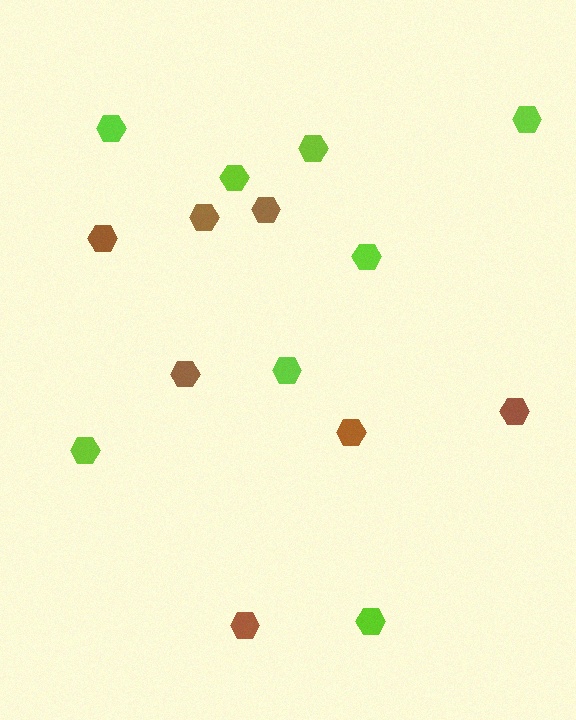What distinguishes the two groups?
There are 2 groups: one group of lime hexagons (8) and one group of brown hexagons (7).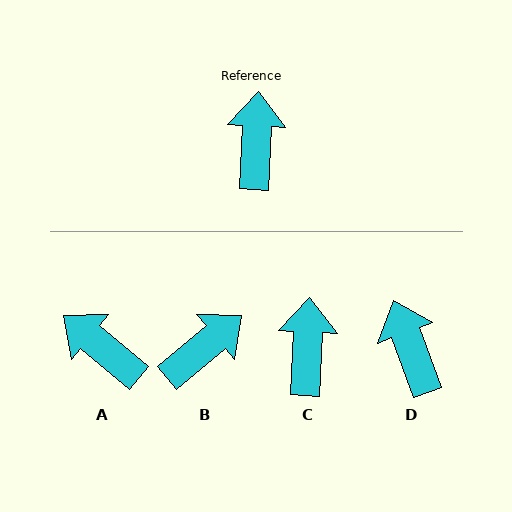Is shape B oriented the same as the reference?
No, it is off by about 47 degrees.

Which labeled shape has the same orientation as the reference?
C.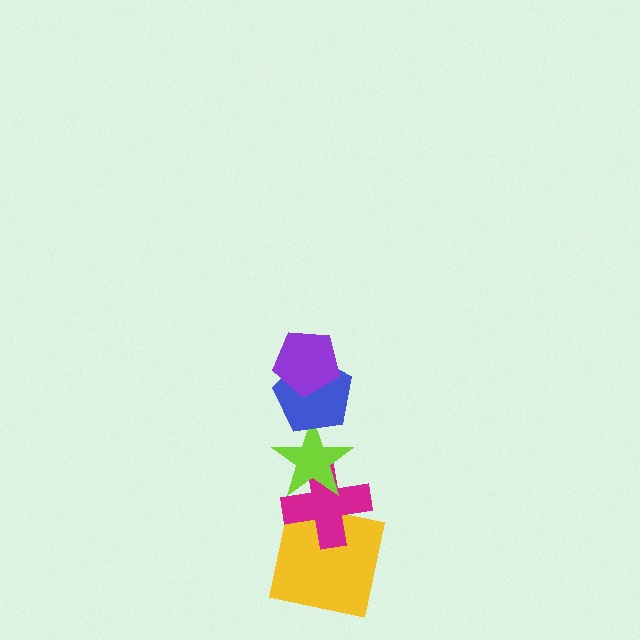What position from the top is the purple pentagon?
The purple pentagon is 1st from the top.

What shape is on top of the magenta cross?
The lime star is on top of the magenta cross.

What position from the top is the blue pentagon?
The blue pentagon is 2nd from the top.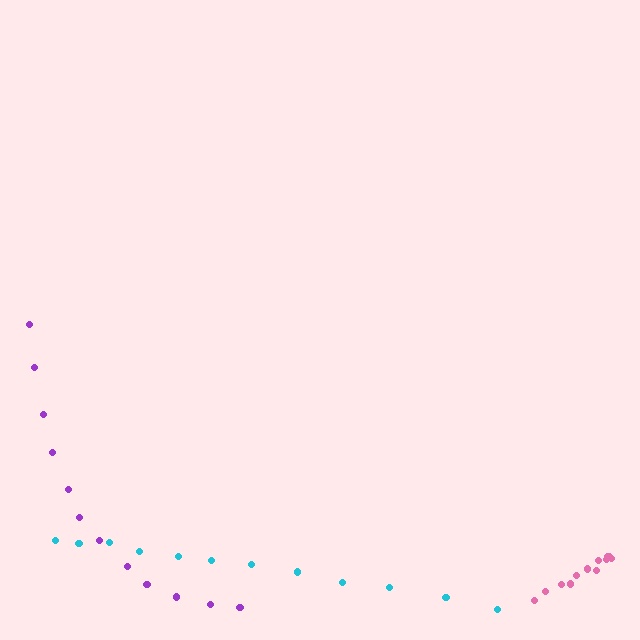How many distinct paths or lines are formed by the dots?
There are 3 distinct paths.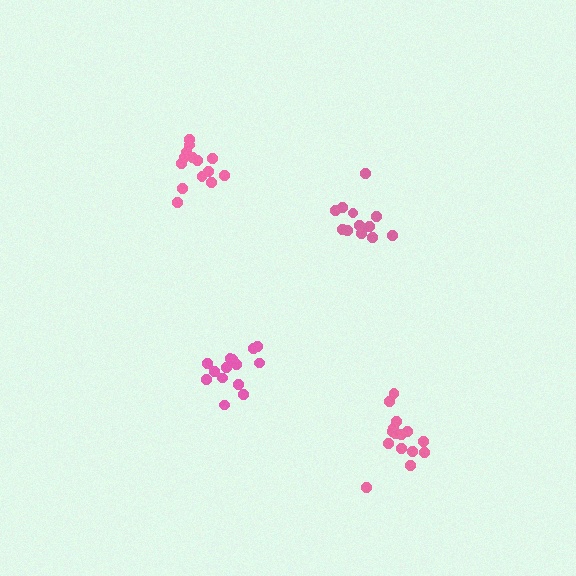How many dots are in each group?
Group 1: 14 dots, Group 2: 15 dots, Group 3: 12 dots, Group 4: 14 dots (55 total).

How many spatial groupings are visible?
There are 4 spatial groupings.